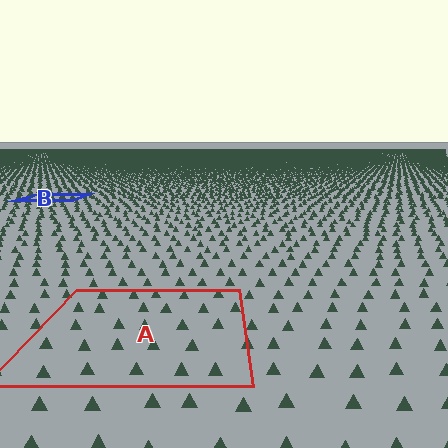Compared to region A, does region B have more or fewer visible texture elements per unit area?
Region B has more texture elements per unit area — they are packed more densely because it is farther away.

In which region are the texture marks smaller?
The texture marks are smaller in region B, because it is farther away.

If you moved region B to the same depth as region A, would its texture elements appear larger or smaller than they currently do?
They would appear larger. At a closer depth, the same texture elements are projected at a bigger on-screen size.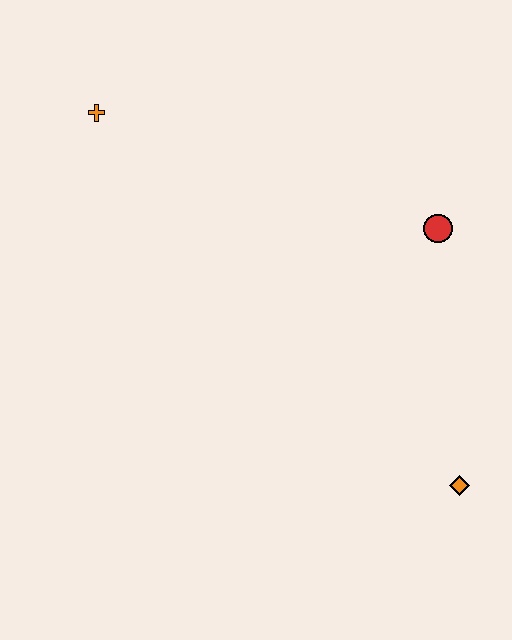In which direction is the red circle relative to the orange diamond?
The red circle is above the orange diamond.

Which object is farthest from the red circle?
The orange cross is farthest from the red circle.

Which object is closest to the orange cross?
The red circle is closest to the orange cross.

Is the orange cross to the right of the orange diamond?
No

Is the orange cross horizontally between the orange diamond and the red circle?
No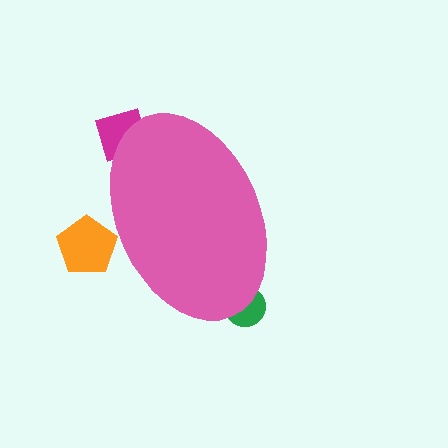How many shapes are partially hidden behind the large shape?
3 shapes are partially hidden.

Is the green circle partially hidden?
Yes, the green circle is partially hidden behind the pink ellipse.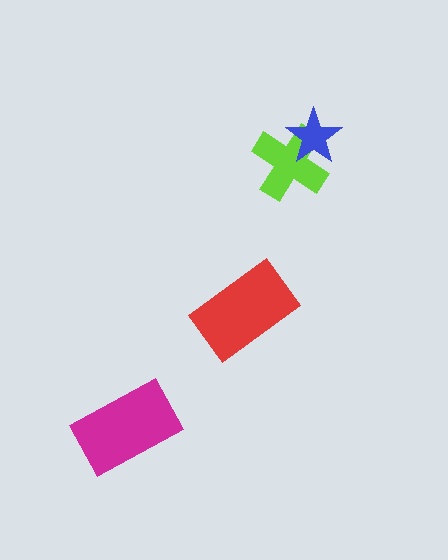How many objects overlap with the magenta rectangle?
0 objects overlap with the magenta rectangle.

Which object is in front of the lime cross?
The blue star is in front of the lime cross.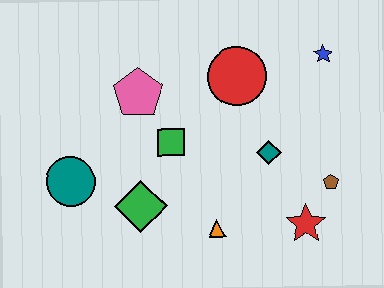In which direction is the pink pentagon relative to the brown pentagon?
The pink pentagon is to the left of the brown pentagon.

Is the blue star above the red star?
Yes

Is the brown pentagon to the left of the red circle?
No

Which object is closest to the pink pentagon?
The green square is closest to the pink pentagon.